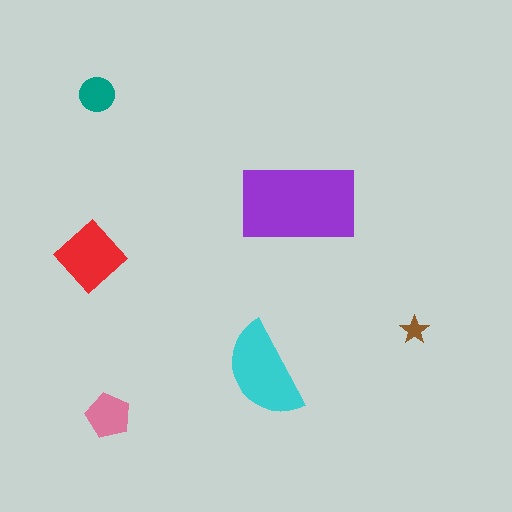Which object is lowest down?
The pink pentagon is bottommost.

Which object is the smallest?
The brown star.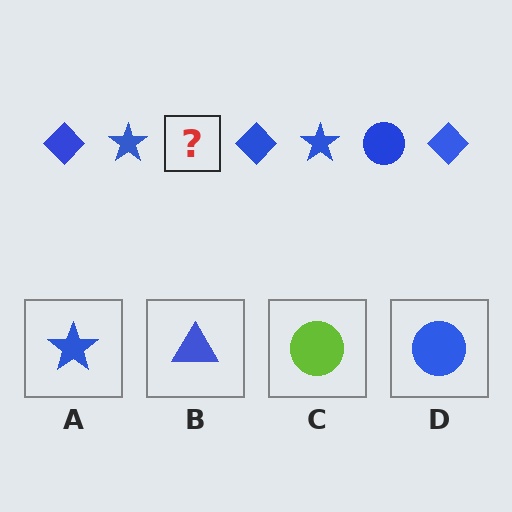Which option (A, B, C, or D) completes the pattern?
D.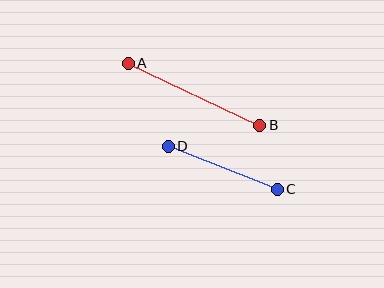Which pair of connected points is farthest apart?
Points A and B are farthest apart.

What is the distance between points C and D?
The distance is approximately 117 pixels.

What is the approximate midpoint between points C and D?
The midpoint is at approximately (223, 168) pixels.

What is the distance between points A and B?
The distance is approximately 145 pixels.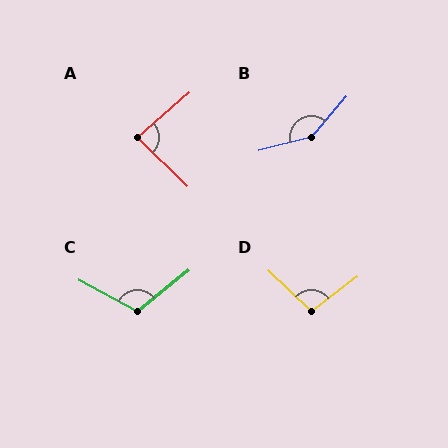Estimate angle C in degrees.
Approximately 113 degrees.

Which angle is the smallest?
A, at approximately 86 degrees.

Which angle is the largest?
B, at approximately 145 degrees.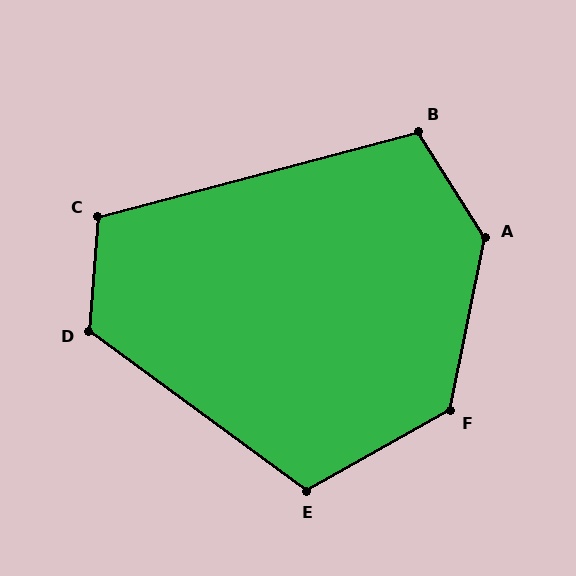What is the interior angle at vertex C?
Approximately 109 degrees (obtuse).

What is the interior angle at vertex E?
Approximately 115 degrees (obtuse).